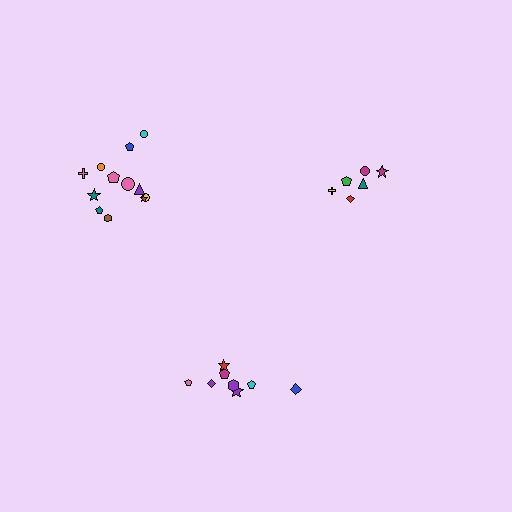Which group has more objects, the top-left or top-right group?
The top-left group.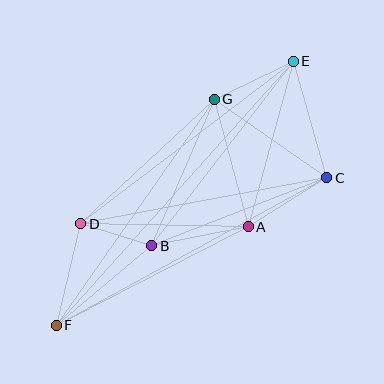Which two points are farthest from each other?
Points E and F are farthest from each other.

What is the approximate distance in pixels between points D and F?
The distance between D and F is approximately 105 pixels.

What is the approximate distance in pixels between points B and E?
The distance between B and E is approximately 232 pixels.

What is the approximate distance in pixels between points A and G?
The distance between A and G is approximately 132 pixels.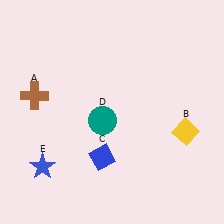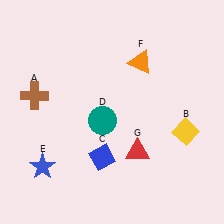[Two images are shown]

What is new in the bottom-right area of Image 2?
A red triangle (G) was added in the bottom-right area of Image 2.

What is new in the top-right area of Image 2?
An orange triangle (F) was added in the top-right area of Image 2.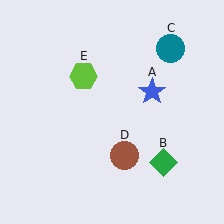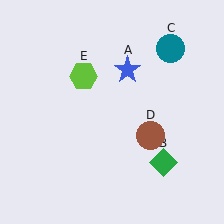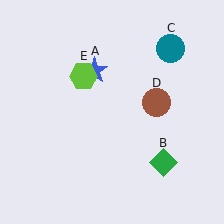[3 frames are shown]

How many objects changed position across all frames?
2 objects changed position: blue star (object A), brown circle (object D).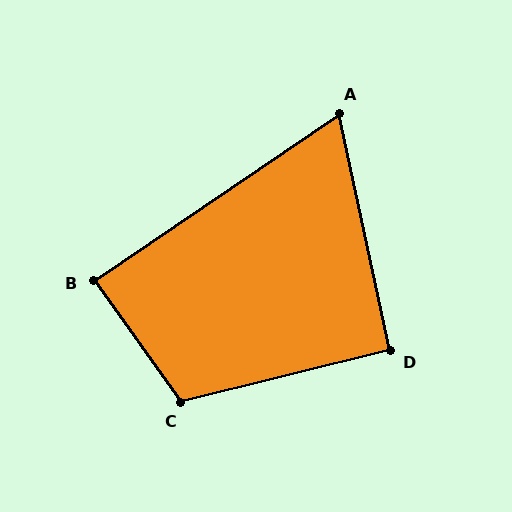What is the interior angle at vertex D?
Approximately 92 degrees (approximately right).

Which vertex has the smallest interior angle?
A, at approximately 68 degrees.